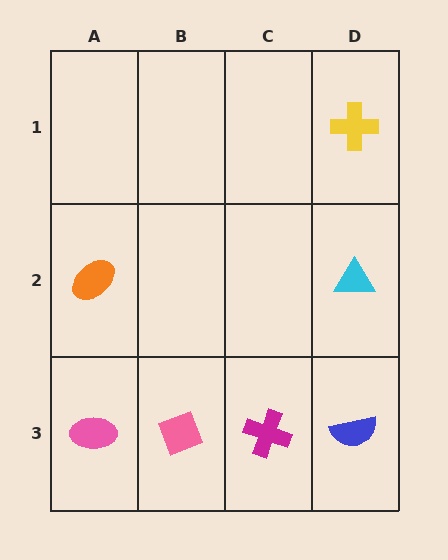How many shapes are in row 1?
1 shape.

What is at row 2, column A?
An orange ellipse.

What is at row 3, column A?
A pink ellipse.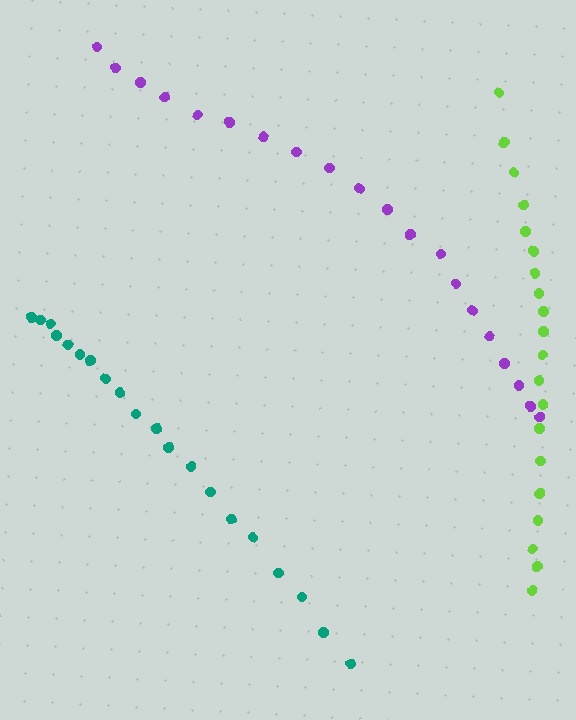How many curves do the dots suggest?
There are 3 distinct paths.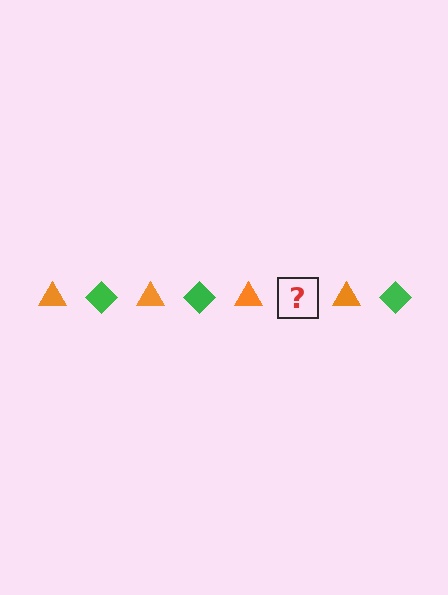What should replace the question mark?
The question mark should be replaced with a green diamond.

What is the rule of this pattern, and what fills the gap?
The rule is that the pattern alternates between orange triangle and green diamond. The gap should be filled with a green diamond.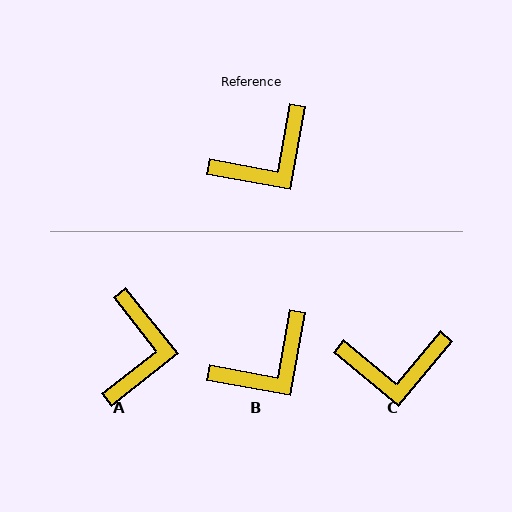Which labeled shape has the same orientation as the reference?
B.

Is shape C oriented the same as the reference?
No, it is off by about 29 degrees.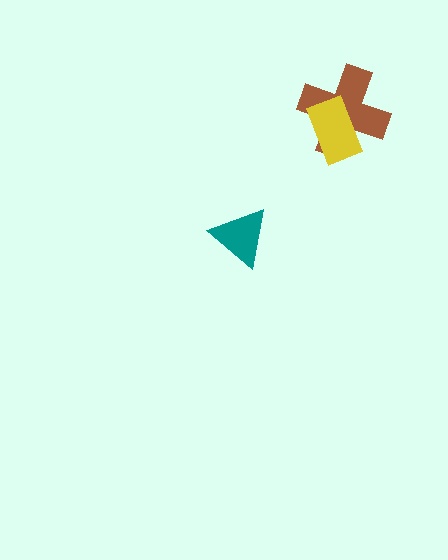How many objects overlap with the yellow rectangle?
1 object overlaps with the yellow rectangle.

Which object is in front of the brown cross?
The yellow rectangle is in front of the brown cross.